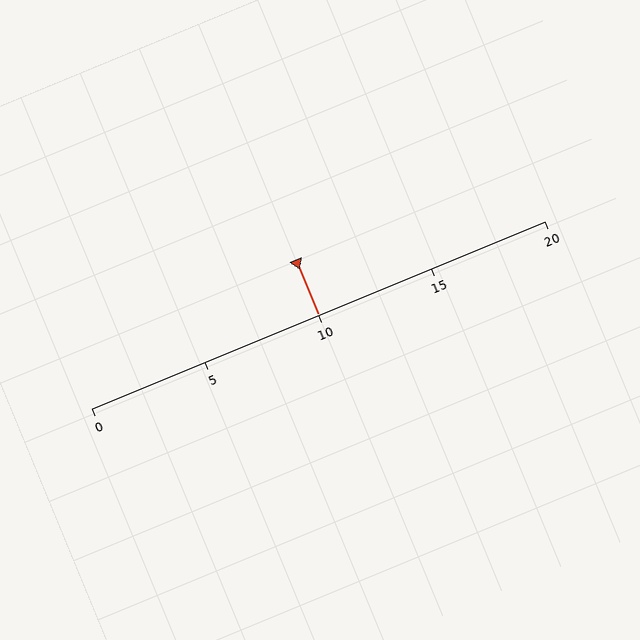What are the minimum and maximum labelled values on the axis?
The axis runs from 0 to 20.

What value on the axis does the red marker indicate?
The marker indicates approximately 10.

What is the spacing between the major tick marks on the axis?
The major ticks are spaced 5 apart.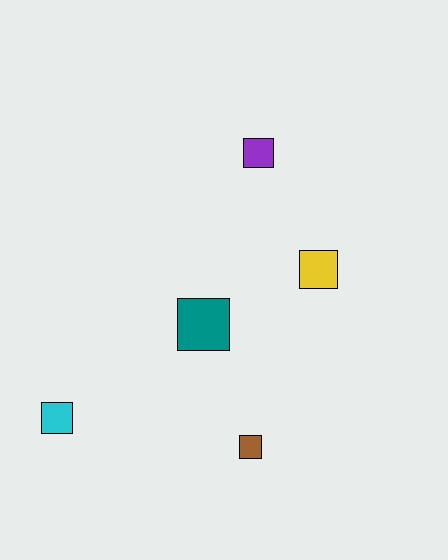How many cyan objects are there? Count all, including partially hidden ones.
There is 1 cyan object.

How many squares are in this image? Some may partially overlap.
There are 5 squares.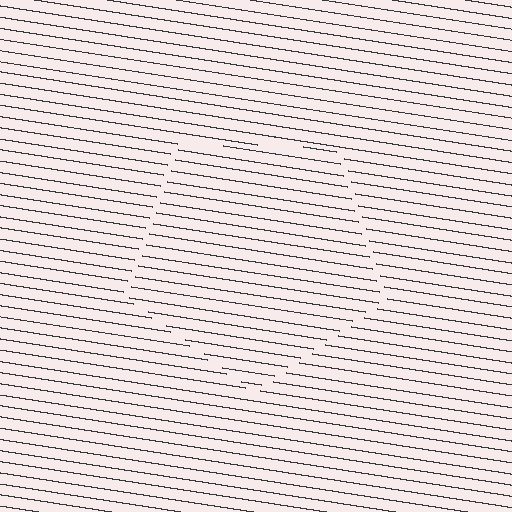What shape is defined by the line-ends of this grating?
An illusory pentagon. The interior of the shape contains the same grating, shifted by half a period — the contour is defined by the phase discontinuity where line-ends from the inner and outer gratings abut.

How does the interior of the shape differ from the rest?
The interior of the shape contains the same grating, shifted by half a period — the contour is defined by the phase discontinuity where line-ends from the inner and outer gratings abut.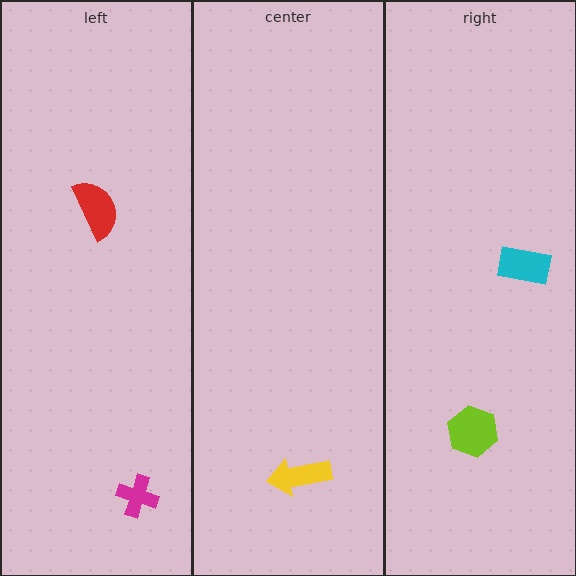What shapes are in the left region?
The red semicircle, the magenta cross.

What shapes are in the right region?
The cyan rectangle, the lime hexagon.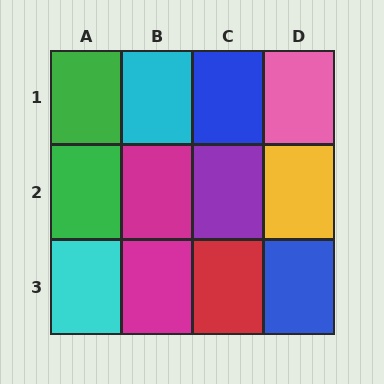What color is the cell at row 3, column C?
Red.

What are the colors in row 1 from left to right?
Green, cyan, blue, pink.